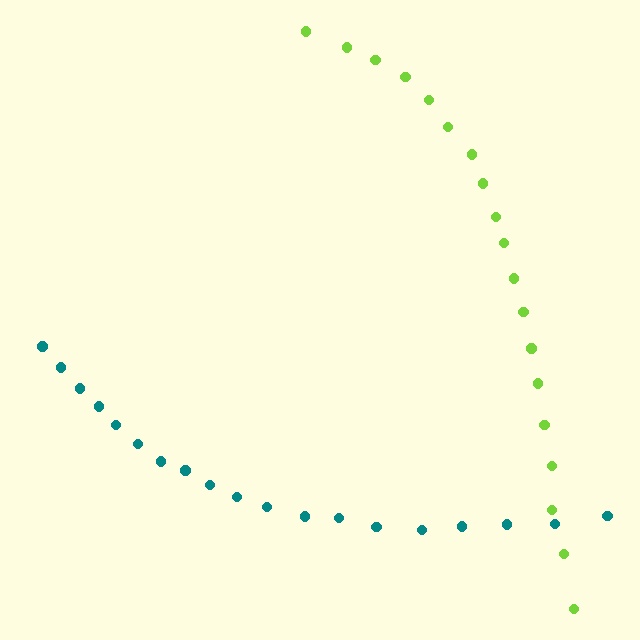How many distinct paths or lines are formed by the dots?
There are 2 distinct paths.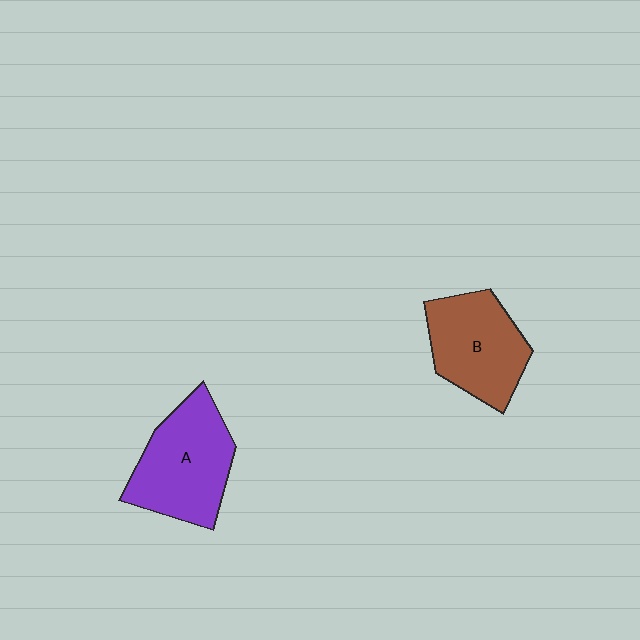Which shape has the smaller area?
Shape B (brown).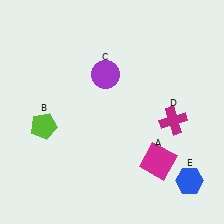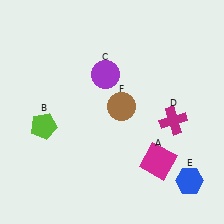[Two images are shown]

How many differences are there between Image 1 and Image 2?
There is 1 difference between the two images.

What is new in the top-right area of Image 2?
A brown circle (F) was added in the top-right area of Image 2.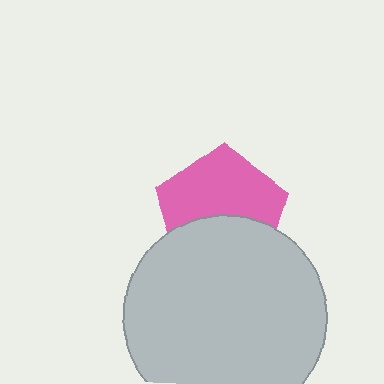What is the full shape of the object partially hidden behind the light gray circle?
The partially hidden object is a pink pentagon.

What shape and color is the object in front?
The object in front is a light gray circle.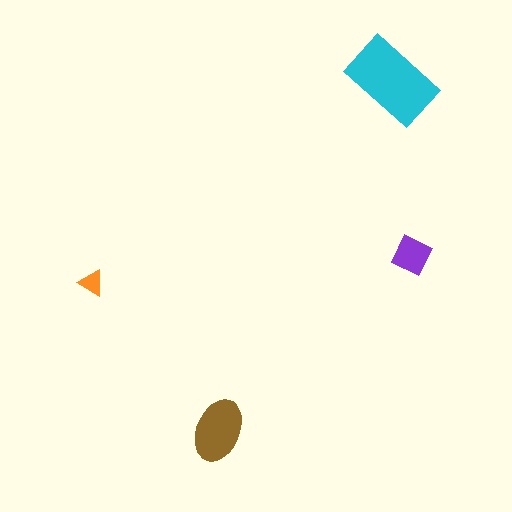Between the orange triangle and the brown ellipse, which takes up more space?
The brown ellipse.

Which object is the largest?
The cyan rectangle.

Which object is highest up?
The cyan rectangle is topmost.